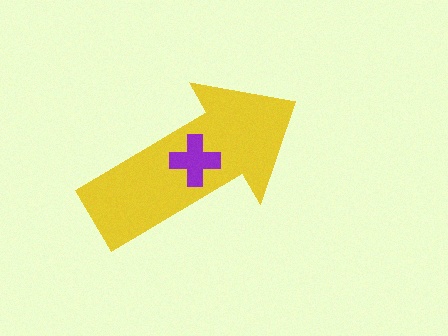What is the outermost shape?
The yellow arrow.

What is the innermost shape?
The purple cross.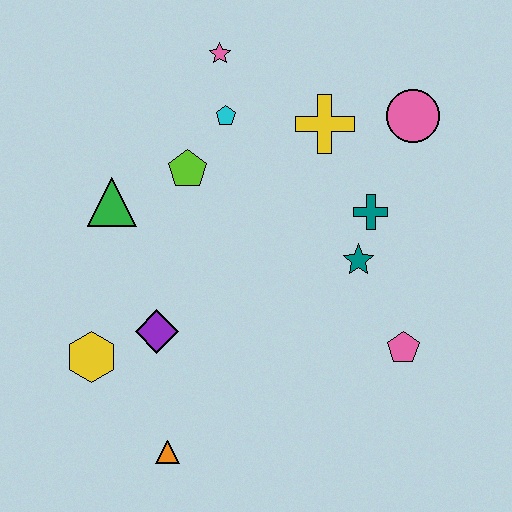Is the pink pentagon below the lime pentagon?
Yes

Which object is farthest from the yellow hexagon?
The pink circle is farthest from the yellow hexagon.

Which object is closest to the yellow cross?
The pink circle is closest to the yellow cross.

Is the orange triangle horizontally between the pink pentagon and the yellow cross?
No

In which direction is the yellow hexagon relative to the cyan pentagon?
The yellow hexagon is below the cyan pentagon.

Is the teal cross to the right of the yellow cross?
Yes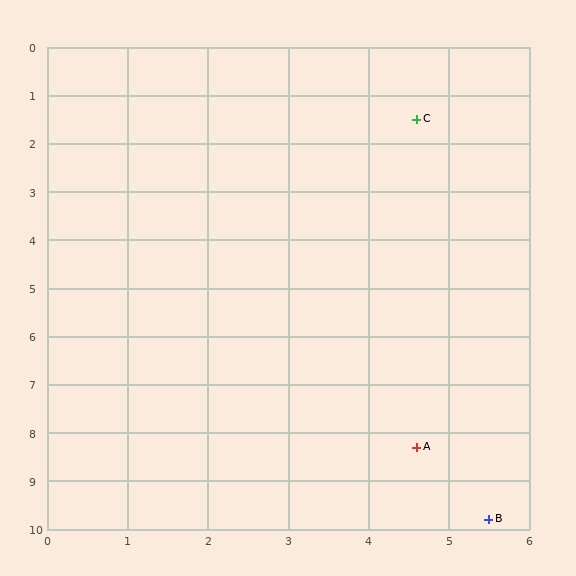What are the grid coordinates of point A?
Point A is at approximately (4.6, 8.3).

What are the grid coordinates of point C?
Point C is at approximately (4.6, 1.5).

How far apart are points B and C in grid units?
Points B and C are about 8.3 grid units apart.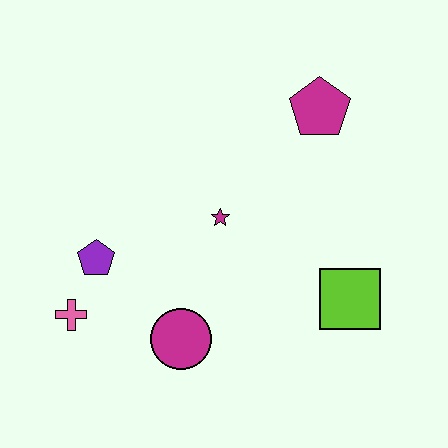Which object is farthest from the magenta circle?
The magenta pentagon is farthest from the magenta circle.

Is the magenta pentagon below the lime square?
No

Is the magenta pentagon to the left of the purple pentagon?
No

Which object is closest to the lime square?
The magenta star is closest to the lime square.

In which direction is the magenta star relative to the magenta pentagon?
The magenta star is below the magenta pentagon.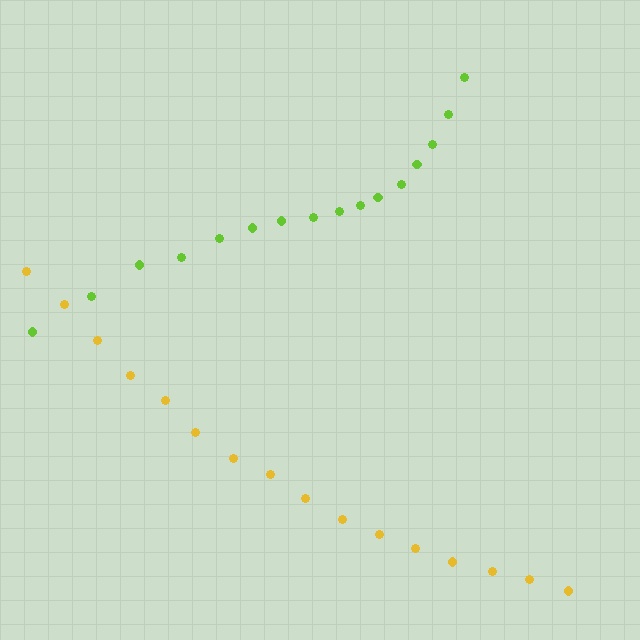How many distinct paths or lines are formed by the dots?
There are 2 distinct paths.